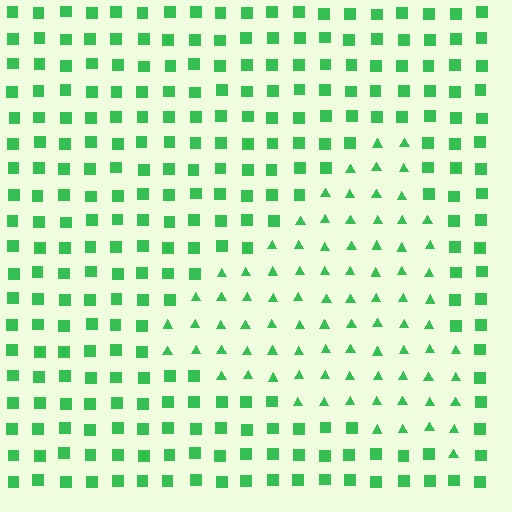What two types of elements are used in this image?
The image uses triangles inside the triangle region and squares outside it.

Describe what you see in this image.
The image is filled with small green elements arranged in a uniform grid. A triangle-shaped region contains triangles, while the surrounding area contains squares. The boundary is defined purely by the change in element shape.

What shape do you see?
I see a triangle.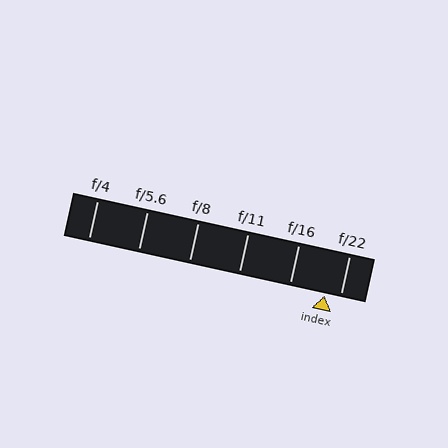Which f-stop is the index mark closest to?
The index mark is closest to f/22.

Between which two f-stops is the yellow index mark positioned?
The index mark is between f/16 and f/22.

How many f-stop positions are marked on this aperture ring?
There are 6 f-stop positions marked.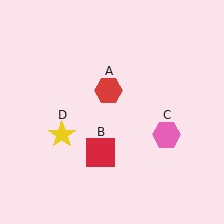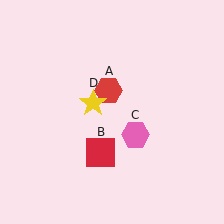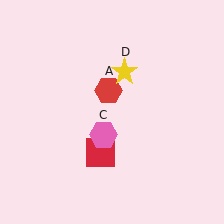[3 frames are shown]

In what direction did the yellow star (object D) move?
The yellow star (object D) moved up and to the right.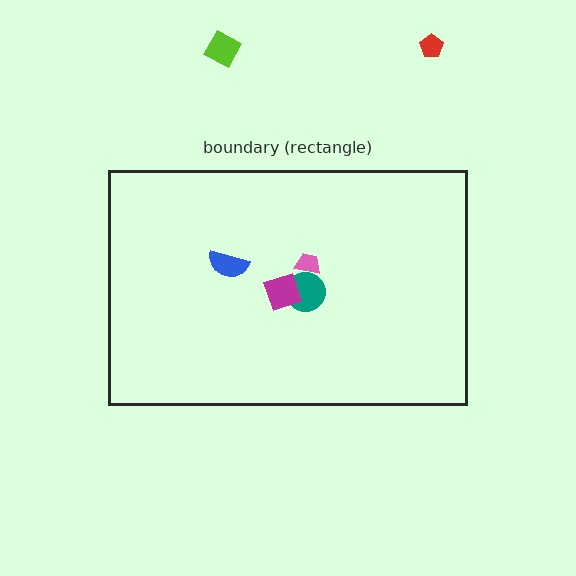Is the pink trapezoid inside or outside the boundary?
Inside.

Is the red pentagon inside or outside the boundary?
Outside.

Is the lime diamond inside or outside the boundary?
Outside.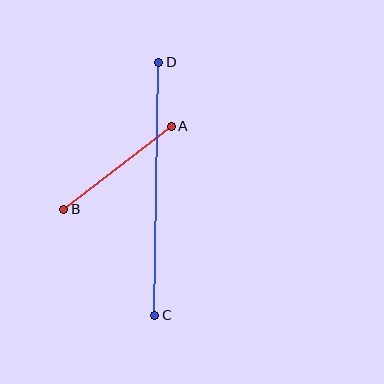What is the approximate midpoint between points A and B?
The midpoint is at approximately (117, 168) pixels.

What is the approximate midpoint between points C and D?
The midpoint is at approximately (157, 189) pixels.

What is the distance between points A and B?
The distance is approximately 136 pixels.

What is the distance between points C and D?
The distance is approximately 253 pixels.